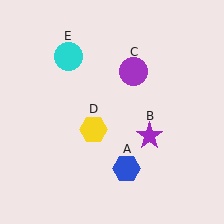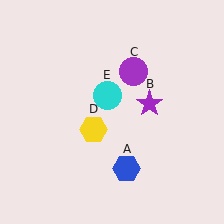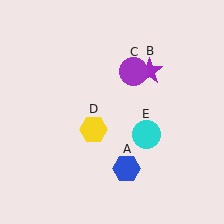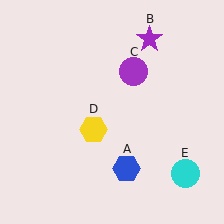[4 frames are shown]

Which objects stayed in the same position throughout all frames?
Blue hexagon (object A) and purple circle (object C) and yellow hexagon (object D) remained stationary.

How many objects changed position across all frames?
2 objects changed position: purple star (object B), cyan circle (object E).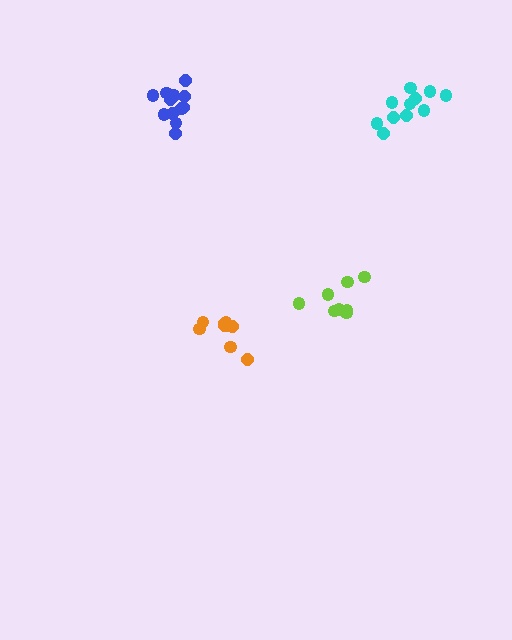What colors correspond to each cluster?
The clusters are colored: cyan, blue, orange, lime.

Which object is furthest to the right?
The cyan cluster is rightmost.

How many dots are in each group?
Group 1: 11 dots, Group 2: 12 dots, Group 3: 9 dots, Group 4: 8 dots (40 total).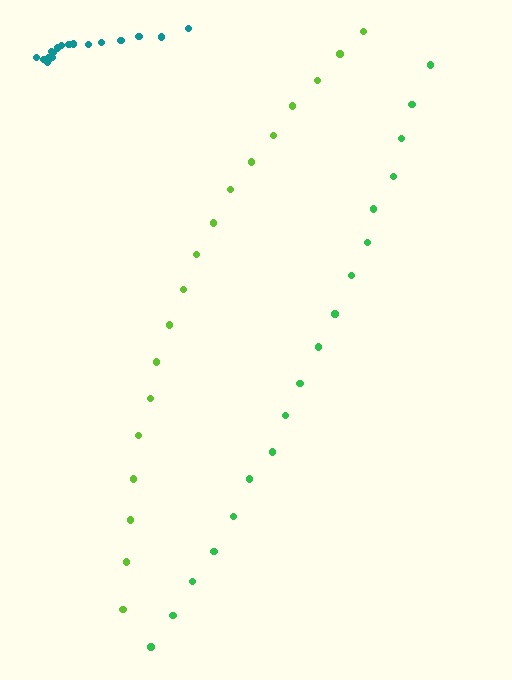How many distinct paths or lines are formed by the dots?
There are 3 distinct paths.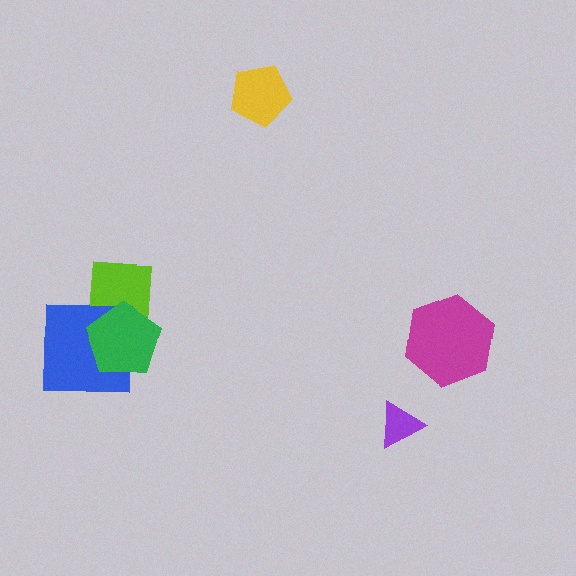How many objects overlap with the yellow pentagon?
0 objects overlap with the yellow pentagon.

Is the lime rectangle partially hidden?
Yes, it is partially covered by another shape.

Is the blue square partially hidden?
Yes, it is partially covered by another shape.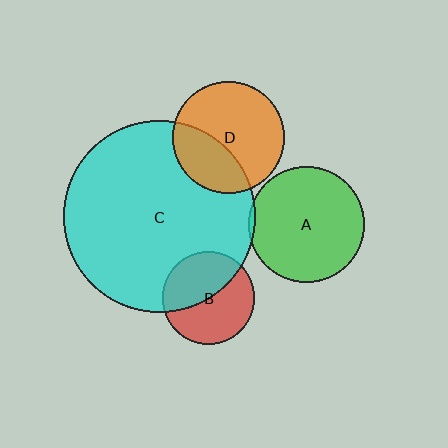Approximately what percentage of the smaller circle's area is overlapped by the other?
Approximately 35%.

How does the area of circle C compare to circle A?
Approximately 2.8 times.